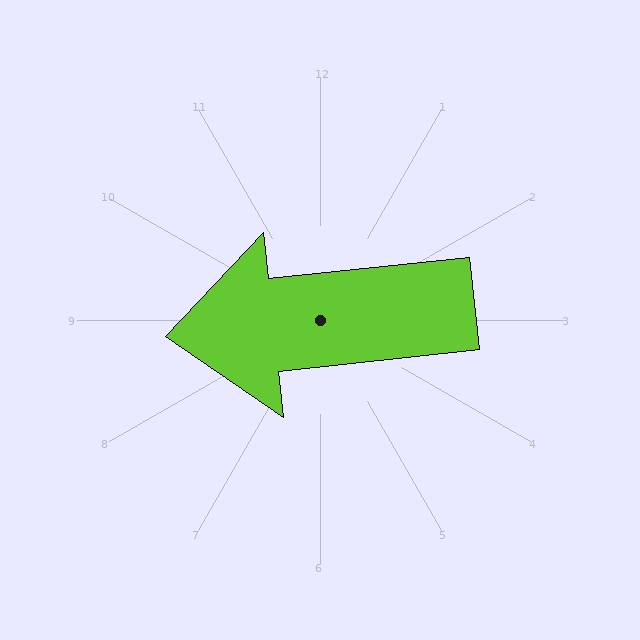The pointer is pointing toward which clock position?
Roughly 9 o'clock.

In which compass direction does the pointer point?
West.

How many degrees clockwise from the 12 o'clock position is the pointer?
Approximately 264 degrees.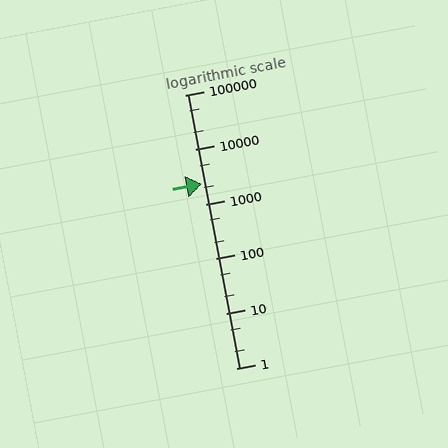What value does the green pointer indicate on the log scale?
The pointer indicates approximately 2400.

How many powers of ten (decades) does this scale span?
The scale spans 5 decades, from 1 to 100000.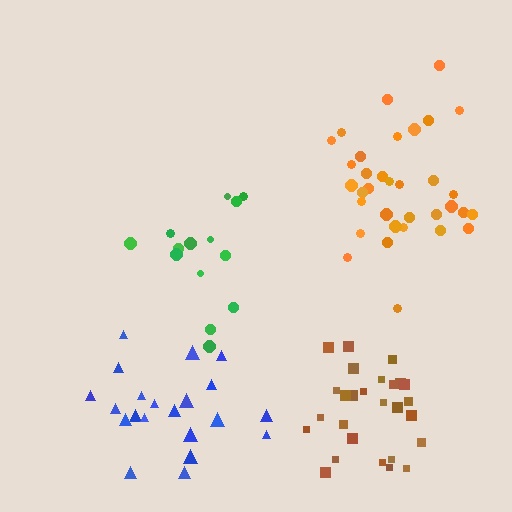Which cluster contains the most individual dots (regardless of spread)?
Orange (34).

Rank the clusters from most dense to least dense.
brown, orange, blue, green.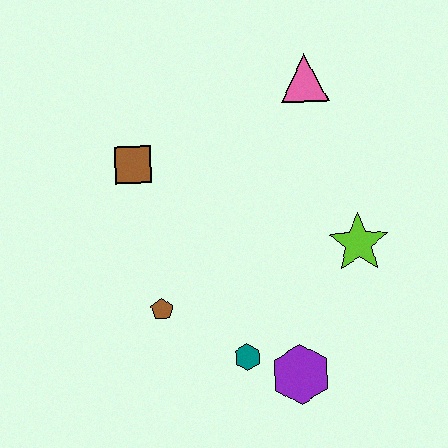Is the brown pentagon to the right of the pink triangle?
No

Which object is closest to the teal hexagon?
The purple hexagon is closest to the teal hexagon.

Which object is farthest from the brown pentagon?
The pink triangle is farthest from the brown pentagon.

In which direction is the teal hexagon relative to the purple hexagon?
The teal hexagon is to the left of the purple hexagon.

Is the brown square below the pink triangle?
Yes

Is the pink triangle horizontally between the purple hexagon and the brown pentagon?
No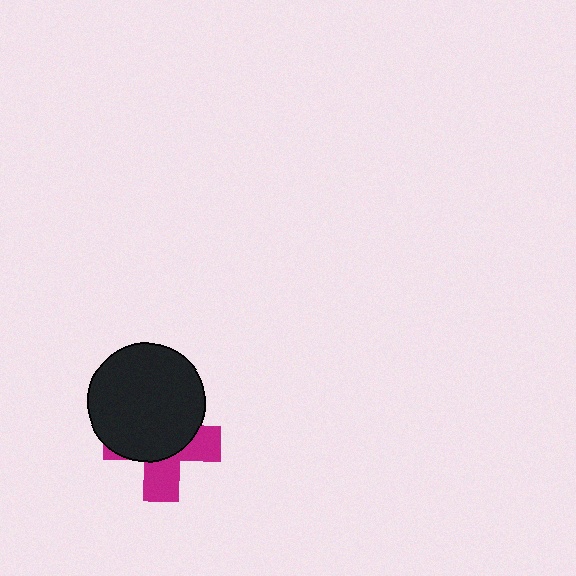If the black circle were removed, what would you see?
You would see the complete magenta cross.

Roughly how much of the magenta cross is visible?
A small part of it is visible (roughly 39%).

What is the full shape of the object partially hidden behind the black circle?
The partially hidden object is a magenta cross.